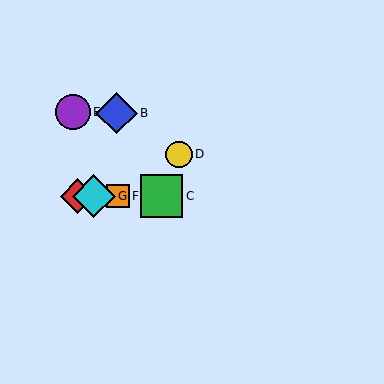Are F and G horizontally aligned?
Yes, both are at y≈196.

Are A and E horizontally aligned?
No, A is at y≈196 and E is at y≈112.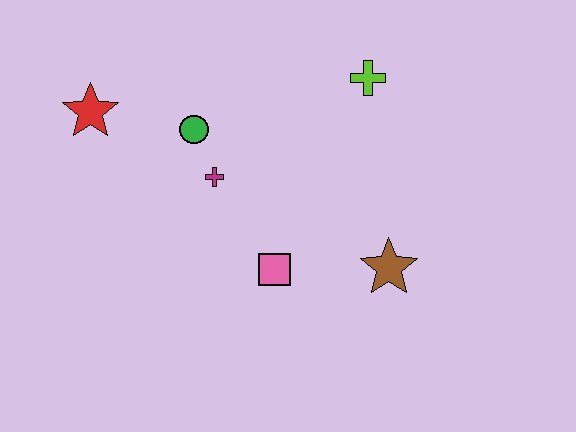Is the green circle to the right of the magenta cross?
No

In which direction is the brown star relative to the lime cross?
The brown star is below the lime cross.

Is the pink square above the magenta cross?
No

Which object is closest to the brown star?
The pink square is closest to the brown star.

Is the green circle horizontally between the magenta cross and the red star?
Yes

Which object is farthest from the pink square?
The red star is farthest from the pink square.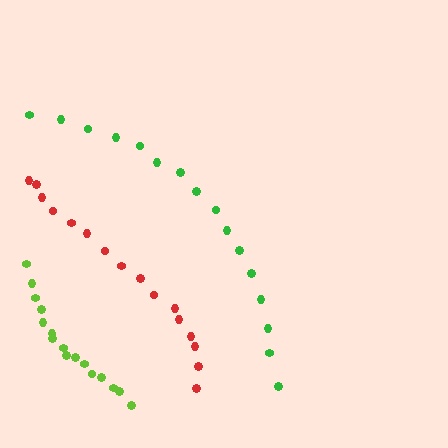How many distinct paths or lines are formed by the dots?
There are 3 distinct paths.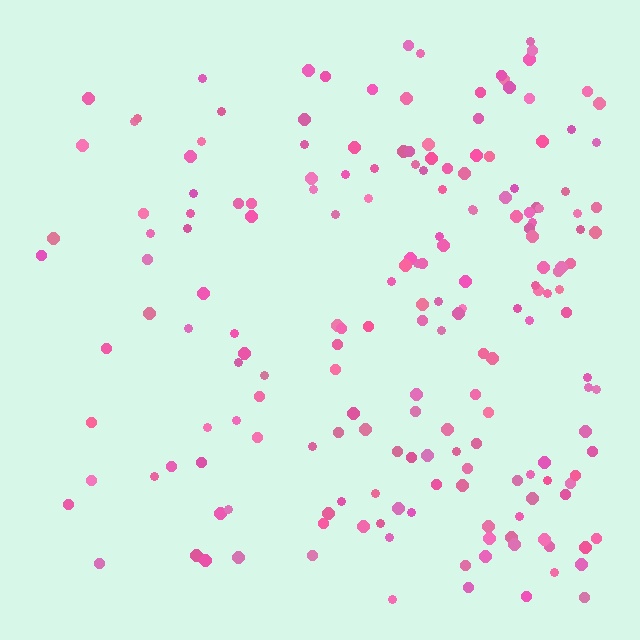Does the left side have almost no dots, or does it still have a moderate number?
Still a moderate number, just noticeably fewer than the right.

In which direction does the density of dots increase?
From left to right, with the right side densest.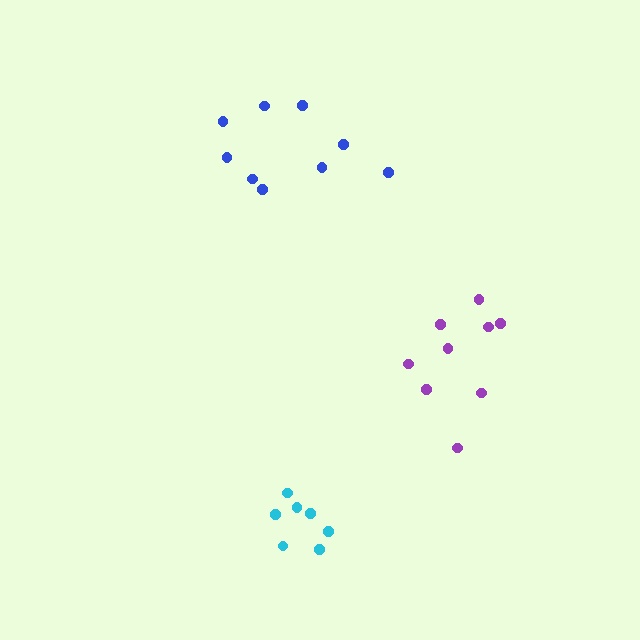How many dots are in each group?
Group 1: 9 dots, Group 2: 7 dots, Group 3: 9 dots (25 total).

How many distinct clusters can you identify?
There are 3 distinct clusters.